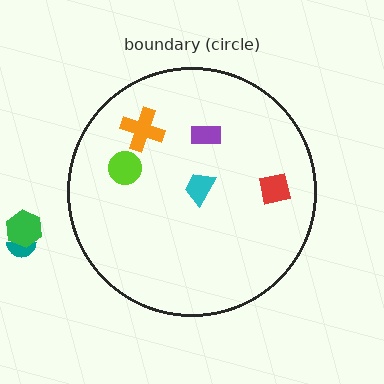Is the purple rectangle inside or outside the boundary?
Inside.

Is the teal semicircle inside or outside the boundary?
Outside.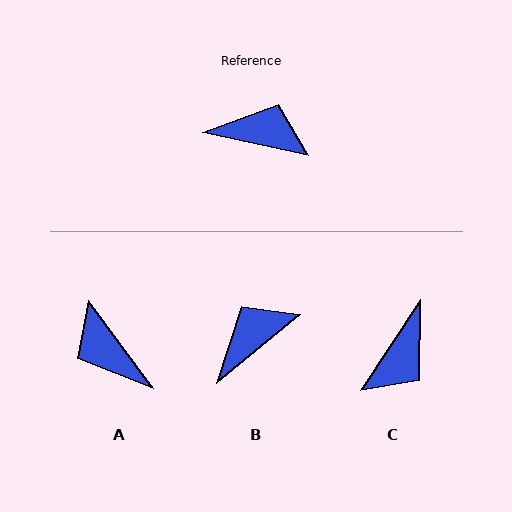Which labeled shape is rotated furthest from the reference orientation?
A, about 139 degrees away.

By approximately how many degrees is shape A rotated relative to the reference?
Approximately 139 degrees counter-clockwise.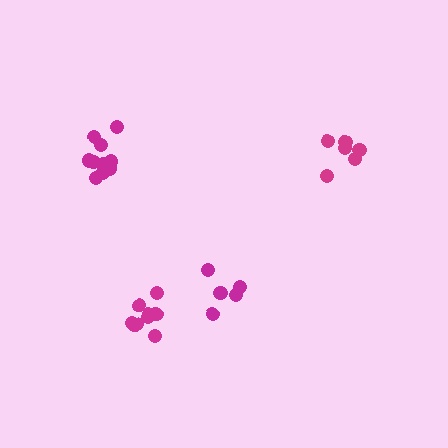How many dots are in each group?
Group 1: 5 dots, Group 2: 6 dots, Group 3: 11 dots, Group 4: 9 dots (31 total).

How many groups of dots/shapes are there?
There are 4 groups.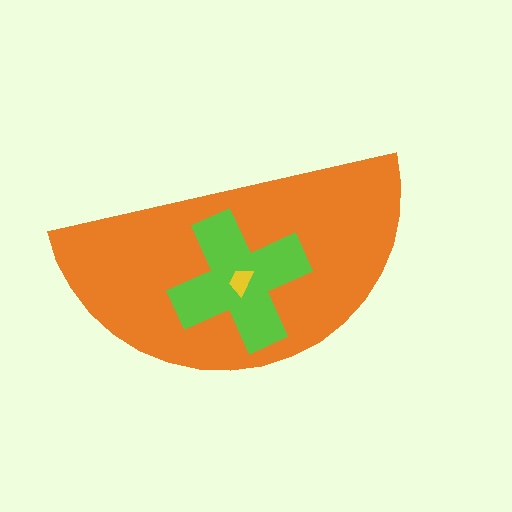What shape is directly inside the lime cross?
The yellow trapezoid.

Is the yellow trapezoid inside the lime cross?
Yes.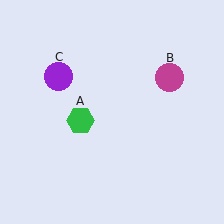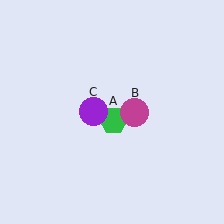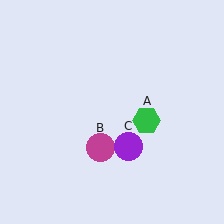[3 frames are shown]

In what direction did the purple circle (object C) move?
The purple circle (object C) moved down and to the right.